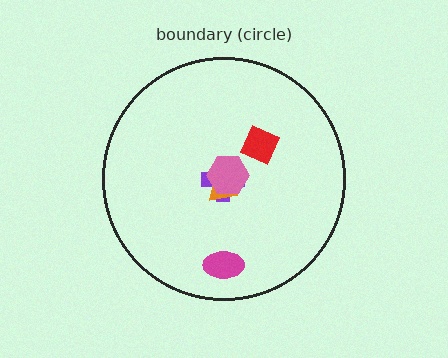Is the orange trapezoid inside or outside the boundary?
Inside.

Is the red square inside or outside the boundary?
Inside.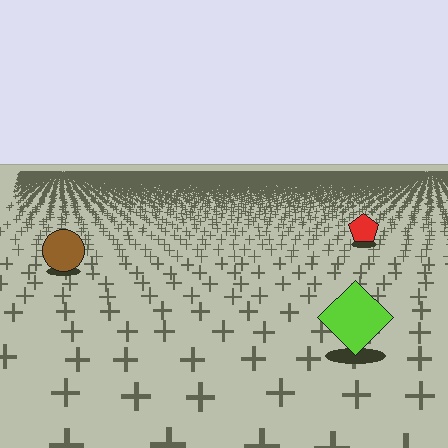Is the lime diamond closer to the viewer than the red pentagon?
Yes. The lime diamond is closer — you can tell from the texture gradient: the ground texture is coarser near it.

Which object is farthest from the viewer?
The red pentagon is farthest from the viewer. It appears smaller and the ground texture around it is denser.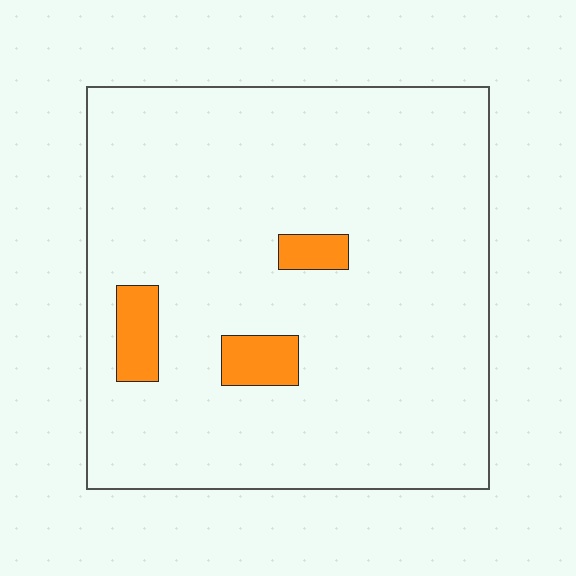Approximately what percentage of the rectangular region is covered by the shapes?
Approximately 5%.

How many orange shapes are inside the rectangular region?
3.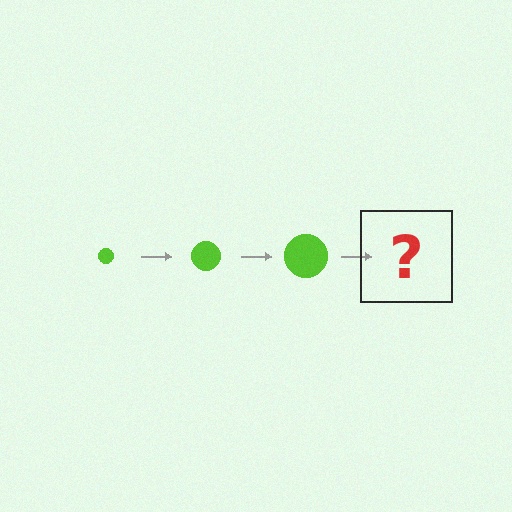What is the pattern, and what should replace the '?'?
The pattern is that the circle gets progressively larger each step. The '?' should be a lime circle, larger than the previous one.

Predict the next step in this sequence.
The next step is a lime circle, larger than the previous one.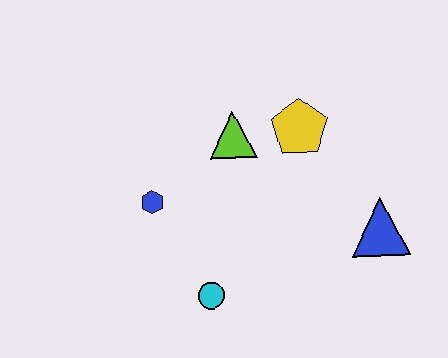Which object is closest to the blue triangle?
The yellow pentagon is closest to the blue triangle.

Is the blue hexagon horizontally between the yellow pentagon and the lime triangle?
No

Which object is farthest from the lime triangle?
The blue triangle is farthest from the lime triangle.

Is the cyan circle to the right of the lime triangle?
No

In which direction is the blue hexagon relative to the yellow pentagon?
The blue hexagon is to the left of the yellow pentagon.